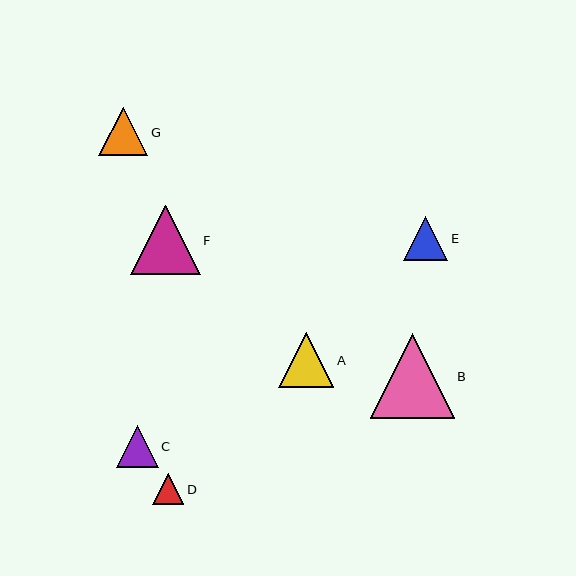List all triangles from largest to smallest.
From largest to smallest: B, F, A, G, E, C, D.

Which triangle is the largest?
Triangle B is the largest with a size of approximately 84 pixels.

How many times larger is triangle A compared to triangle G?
Triangle A is approximately 1.1 times the size of triangle G.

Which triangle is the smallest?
Triangle D is the smallest with a size of approximately 31 pixels.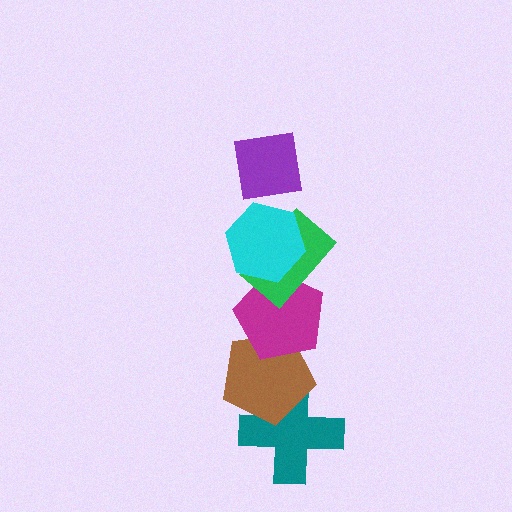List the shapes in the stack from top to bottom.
From top to bottom: the purple square, the cyan hexagon, the green rectangle, the magenta pentagon, the brown pentagon, the teal cross.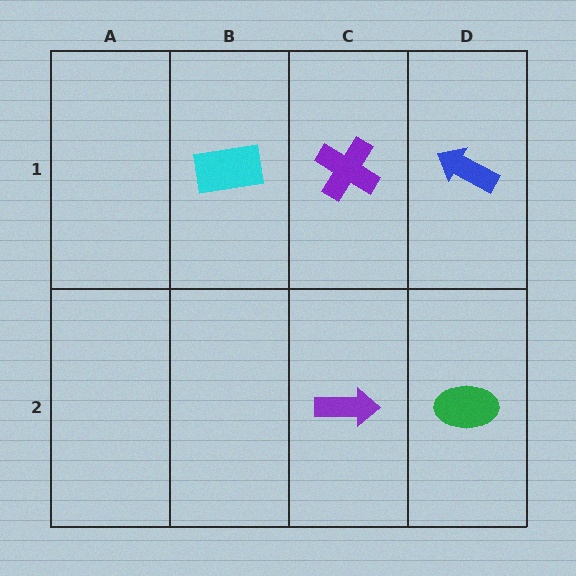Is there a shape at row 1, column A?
No, that cell is empty.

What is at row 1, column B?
A cyan rectangle.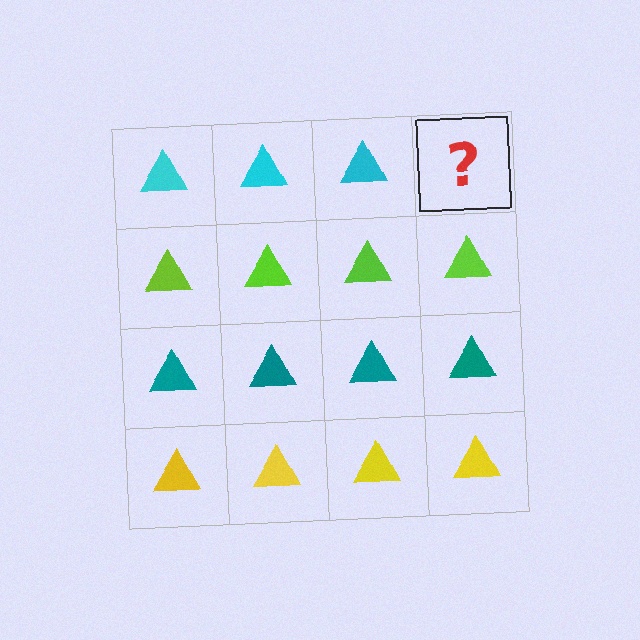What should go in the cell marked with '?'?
The missing cell should contain a cyan triangle.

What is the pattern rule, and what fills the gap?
The rule is that each row has a consistent color. The gap should be filled with a cyan triangle.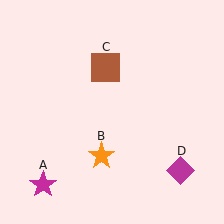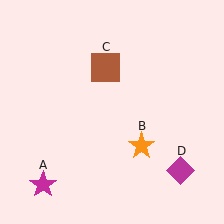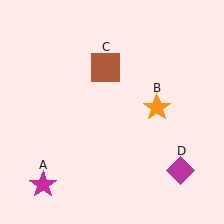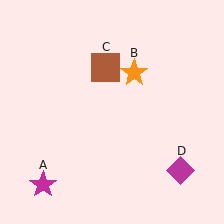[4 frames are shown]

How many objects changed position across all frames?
1 object changed position: orange star (object B).